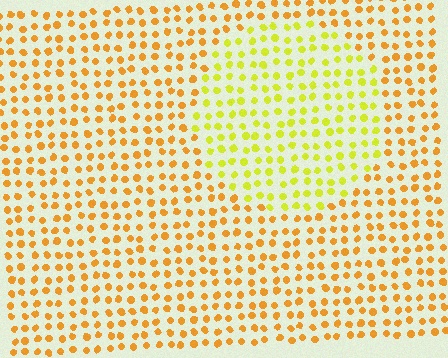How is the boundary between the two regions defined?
The boundary is defined purely by a slight shift in hue (about 33 degrees). Spacing, size, and orientation are identical on both sides.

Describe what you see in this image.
The image is filled with small orange elements in a uniform arrangement. A circle-shaped region is visible where the elements are tinted to a slightly different hue, forming a subtle color boundary.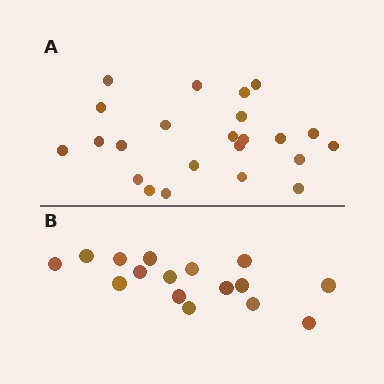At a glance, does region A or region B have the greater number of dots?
Region A (the top region) has more dots.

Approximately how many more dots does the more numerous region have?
Region A has roughly 8 or so more dots than region B.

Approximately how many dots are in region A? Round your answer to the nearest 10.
About 20 dots. (The exact count is 23, which rounds to 20.)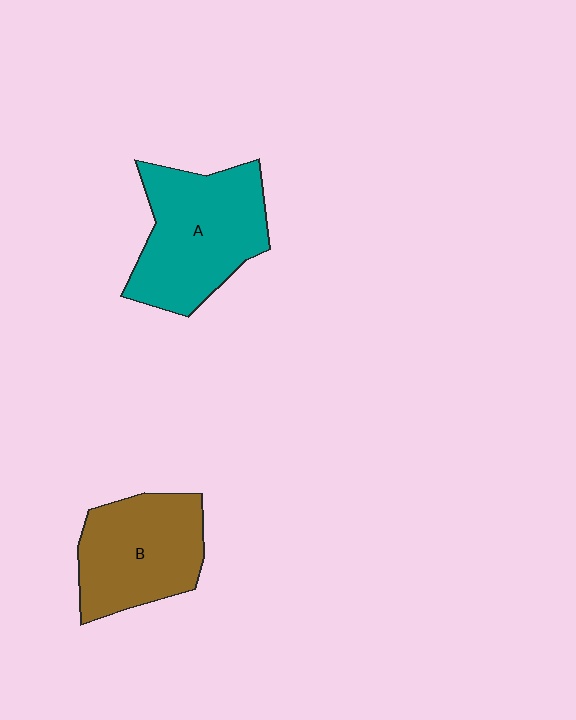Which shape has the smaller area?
Shape B (brown).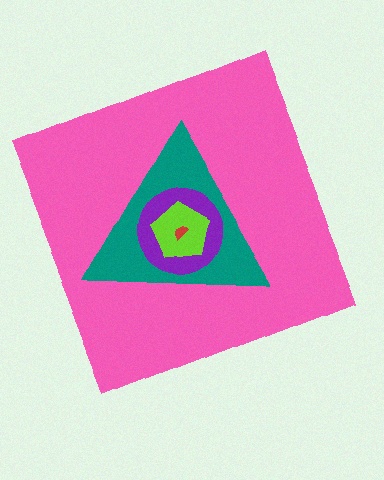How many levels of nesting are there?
5.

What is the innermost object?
The red semicircle.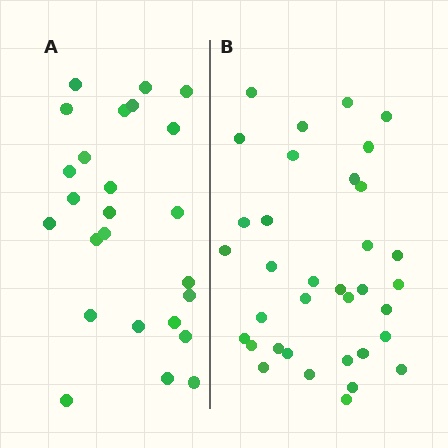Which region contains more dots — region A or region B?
Region B (the right region) has more dots.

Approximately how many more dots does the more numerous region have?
Region B has roughly 10 or so more dots than region A.